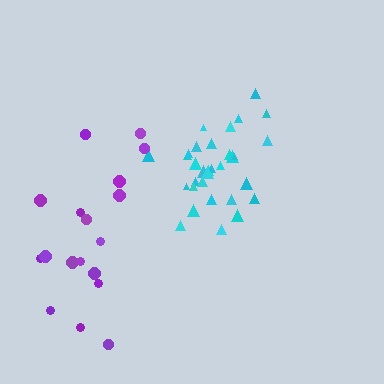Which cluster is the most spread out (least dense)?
Purple.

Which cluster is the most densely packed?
Cyan.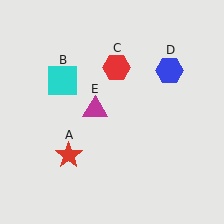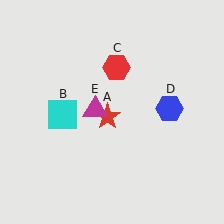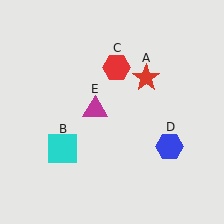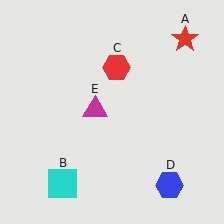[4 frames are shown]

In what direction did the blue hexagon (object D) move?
The blue hexagon (object D) moved down.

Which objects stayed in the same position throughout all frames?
Red hexagon (object C) and magenta triangle (object E) remained stationary.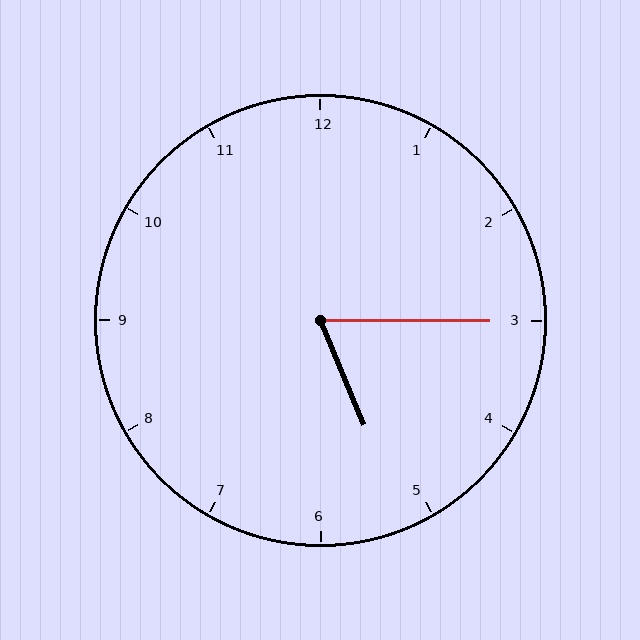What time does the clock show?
5:15.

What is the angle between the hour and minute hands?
Approximately 68 degrees.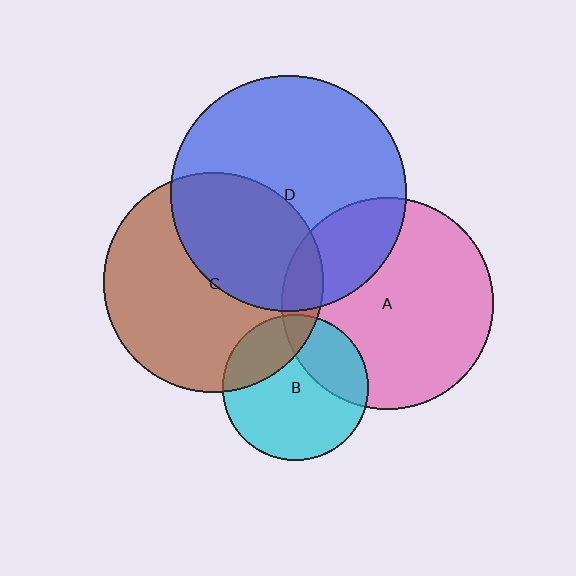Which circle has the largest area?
Circle D (blue).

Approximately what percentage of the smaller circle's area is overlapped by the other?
Approximately 25%.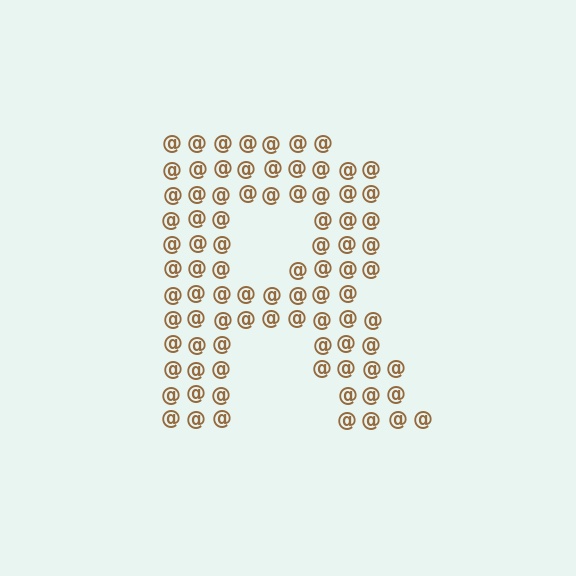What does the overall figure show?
The overall figure shows the letter R.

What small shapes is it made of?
It is made of small at signs.